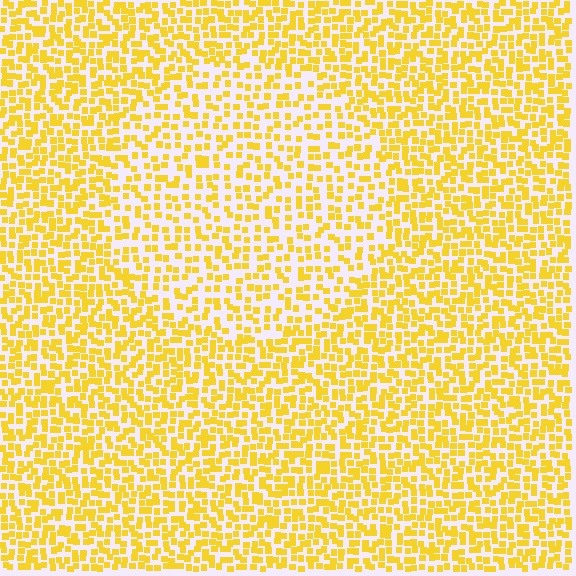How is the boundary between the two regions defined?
The boundary is defined by a change in element density (approximately 1.6x ratio). All elements are the same color, size, and shape.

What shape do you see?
I see a circle.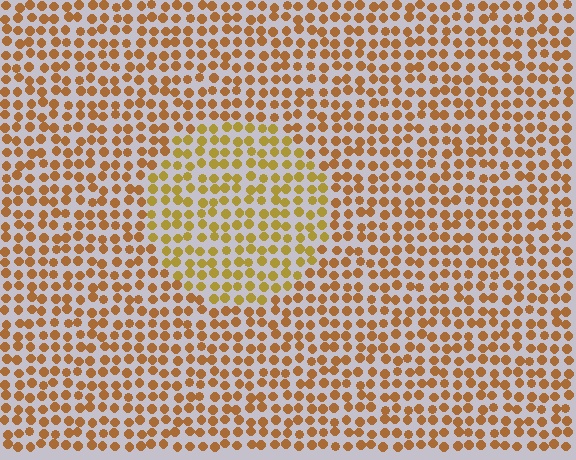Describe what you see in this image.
The image is filled with small brown elements in a uniform arrangement. A circle-shaped region is visible where the elements are tinted to a slightly different hue, forming a subtle color boundary.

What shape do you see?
I see a circle.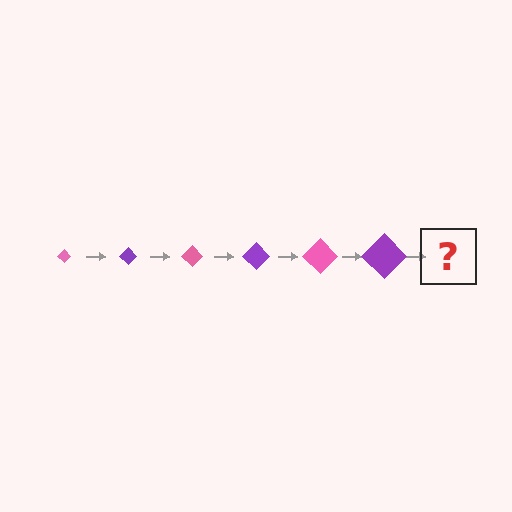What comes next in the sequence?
The next element should be a pink diamond, larger than the previous one.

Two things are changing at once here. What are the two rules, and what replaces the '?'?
The two rules are that the diamond grows larger each step and the color cycles through pink and purple. The '?' should be a pink diamond, larger than the previous one.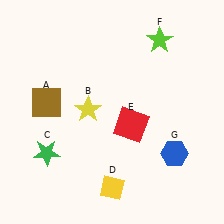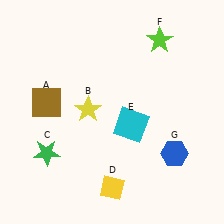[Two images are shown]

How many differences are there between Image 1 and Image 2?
There is 1 difference between the two images.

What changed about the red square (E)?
In Image 1, E is red. In Image 2, it changed to cyan.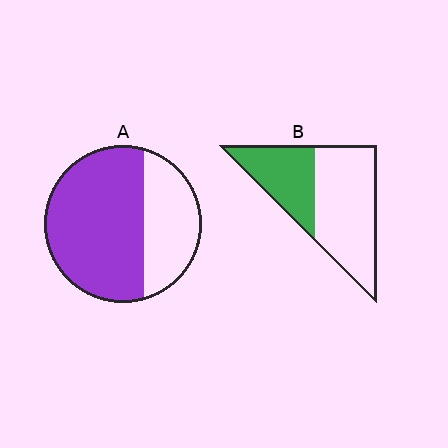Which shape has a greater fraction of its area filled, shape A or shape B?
Shape A.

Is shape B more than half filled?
No.